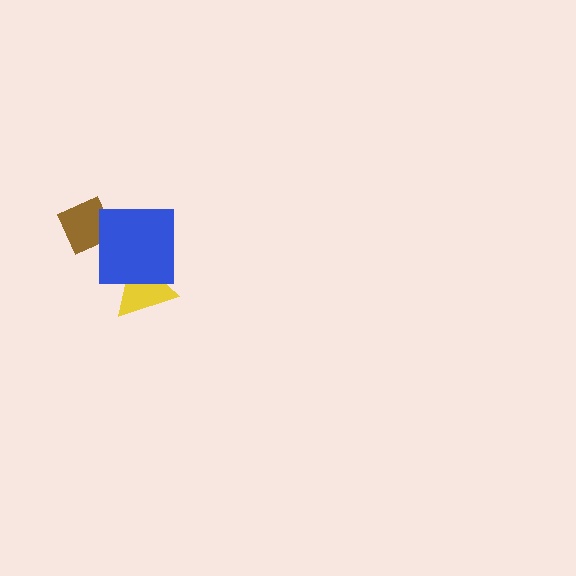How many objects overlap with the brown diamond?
1 object overlaps with the brown diamond.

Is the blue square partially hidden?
No, no other shape covers it.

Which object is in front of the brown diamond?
The blue square is in front of the brown diamond.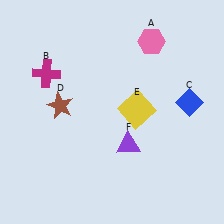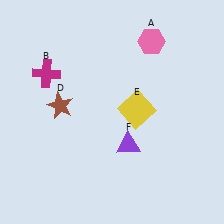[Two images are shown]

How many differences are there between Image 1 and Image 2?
There is 1 difference between the two images.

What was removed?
The blue diamond (C) was removed in Image 2.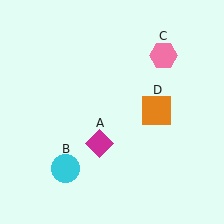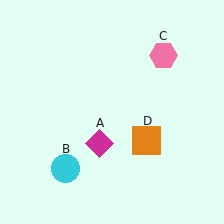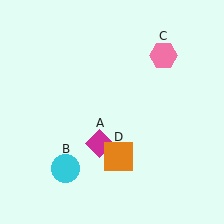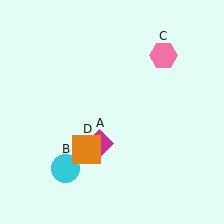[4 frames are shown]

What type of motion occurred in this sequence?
The orange square (object D) rotated clockwise around the center of the scene.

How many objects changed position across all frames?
1 object changed position: orange square (object D).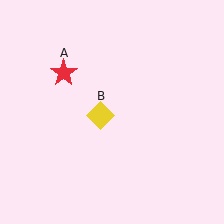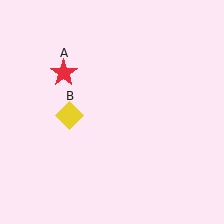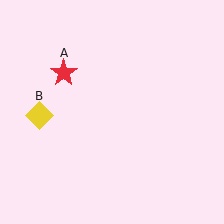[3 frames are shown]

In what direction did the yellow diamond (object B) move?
The yellow diamond (object B) moved left.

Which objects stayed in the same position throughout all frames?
Red star (object A) remained stationary.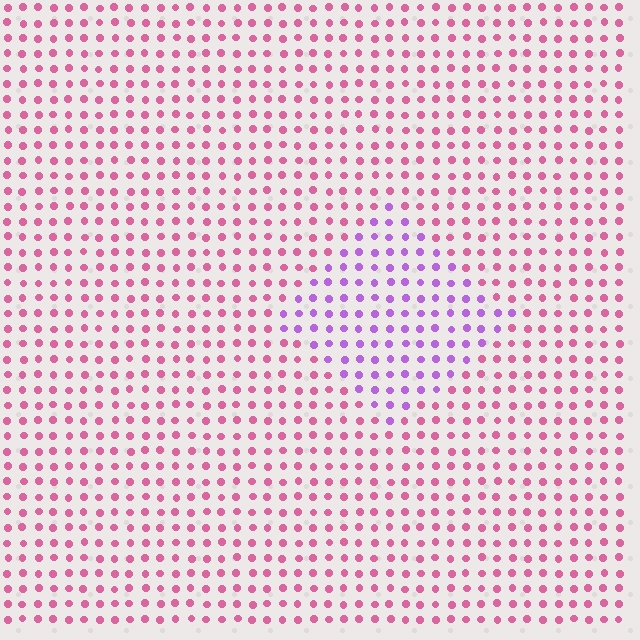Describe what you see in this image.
The image is filled with small pink elements in a uniform arrangement. A diamond-shaped region is visible where the elements are tinted to a slightly different hue, forming a subtle color boundary.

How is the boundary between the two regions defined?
The boundary is defined purely by a slight shift in hue (about 49 degrees). Spacing, size, and orientation are identical on both sides.